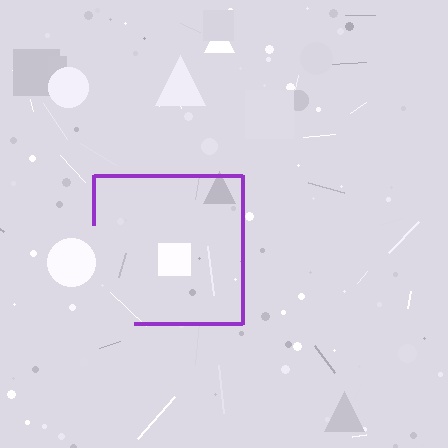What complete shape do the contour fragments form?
The contour fragments form a square.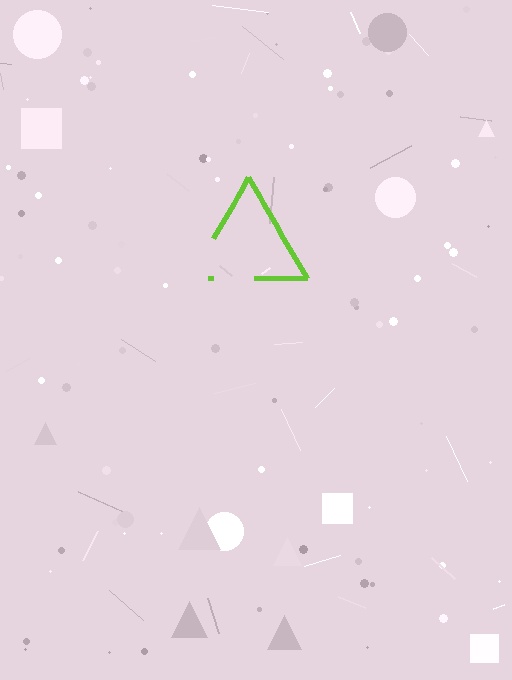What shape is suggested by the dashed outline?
The dashed outline suggests a triangle.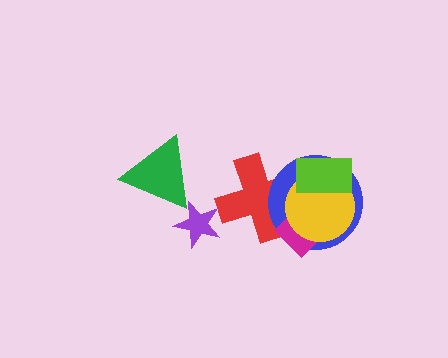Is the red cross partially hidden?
Yes, it is partially covered by another shape.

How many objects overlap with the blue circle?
4 objects overlap with the blue circle.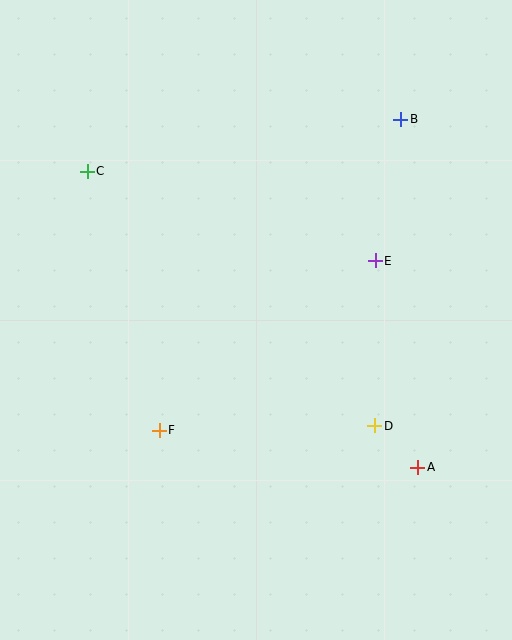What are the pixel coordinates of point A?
Point A is at (418, 467).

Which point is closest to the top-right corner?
Point B is closest to the top-right corner.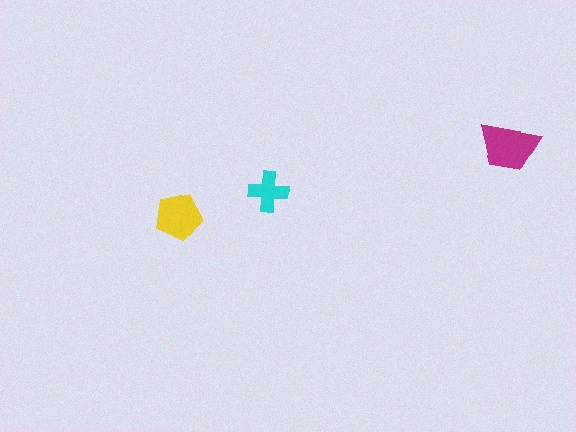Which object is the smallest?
The cyan cross.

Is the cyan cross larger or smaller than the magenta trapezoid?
Smaller.